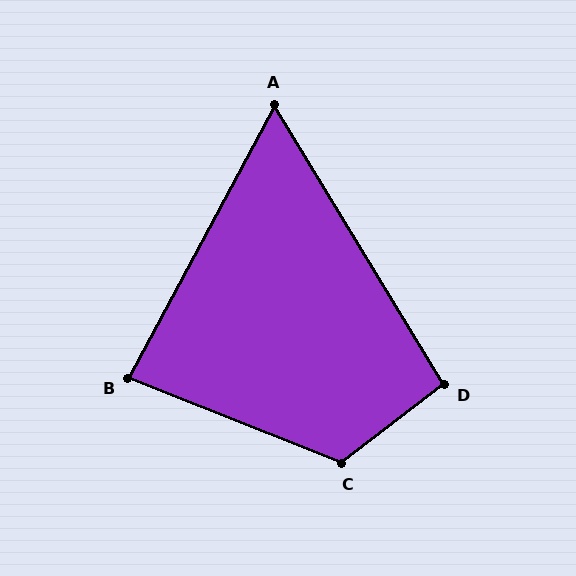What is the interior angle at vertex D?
Approximately 96 degrees (obtuse).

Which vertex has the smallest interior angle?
A, at approximately 60 degrees.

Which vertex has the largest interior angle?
C, at approximately 120 degrees.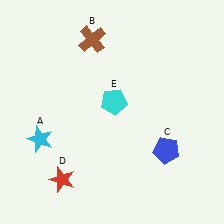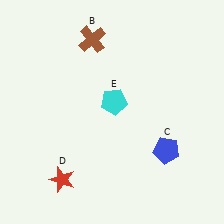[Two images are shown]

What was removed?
The cyan star (A) was removed in Image 2.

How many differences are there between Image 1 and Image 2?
There is 1 difference between the two images.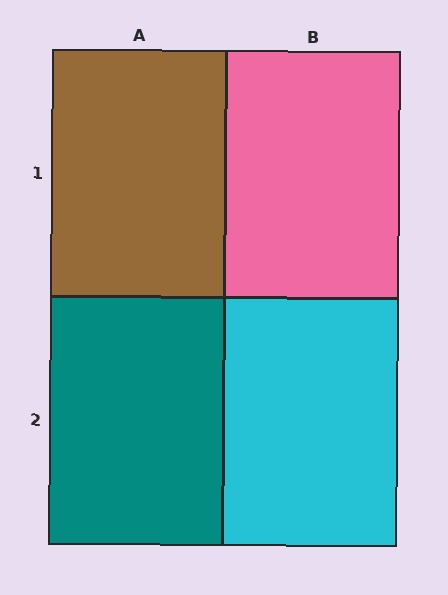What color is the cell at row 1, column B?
Pink.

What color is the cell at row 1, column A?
Brown.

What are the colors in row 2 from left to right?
Teal, cyan.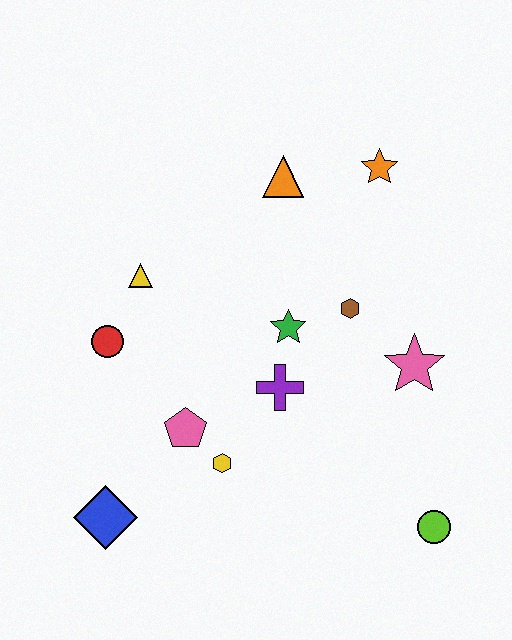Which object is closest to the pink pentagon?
The yellow hexagon is closest to the pink pentagon.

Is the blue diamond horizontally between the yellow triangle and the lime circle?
No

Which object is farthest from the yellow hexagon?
The orange star is farthest from the yellow hexagon.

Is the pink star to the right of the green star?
Yes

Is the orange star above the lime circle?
Yes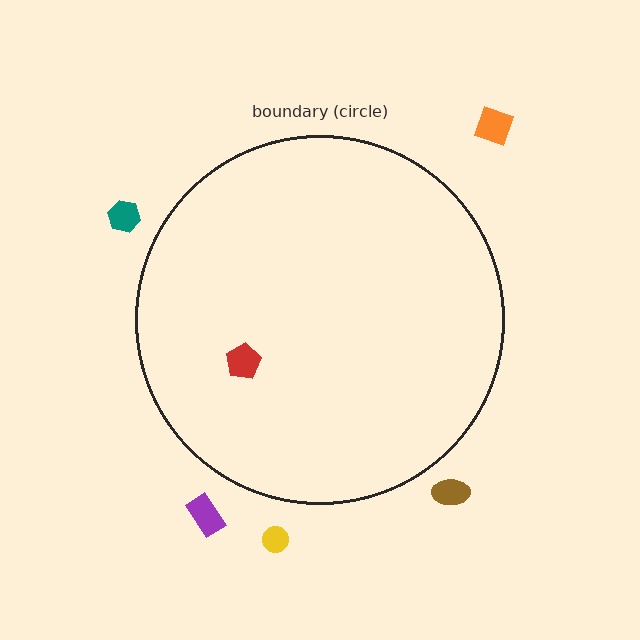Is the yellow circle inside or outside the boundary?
Outside.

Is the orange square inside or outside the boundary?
Outside.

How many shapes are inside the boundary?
1 inside, 5 outside.